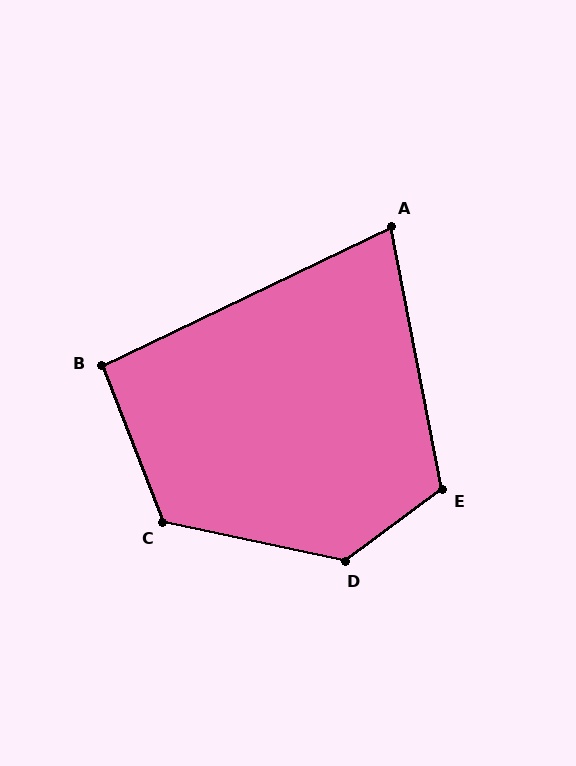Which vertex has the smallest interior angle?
A, at approximately 75 degrees.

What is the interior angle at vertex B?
Approximately 94 degrees (approximately right).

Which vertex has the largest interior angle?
D, at approximately 131 degrees.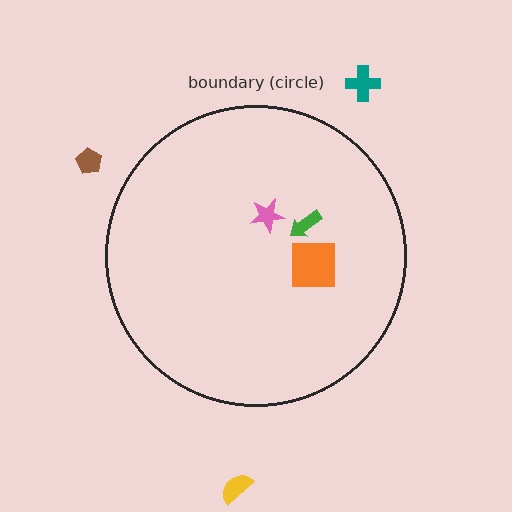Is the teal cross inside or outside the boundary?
Outside.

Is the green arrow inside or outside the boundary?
Inside.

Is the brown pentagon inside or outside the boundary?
Outside.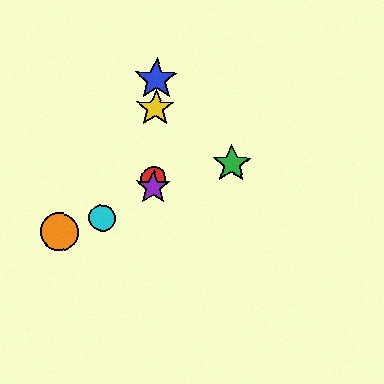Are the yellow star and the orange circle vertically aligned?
No, the yellow star is at x≈155 and the orange circle is at x≈59.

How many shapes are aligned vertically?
4 shapes (the red circle, the blue star, the yellow star, the purple star) are aligned vertically.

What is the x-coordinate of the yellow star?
The yellow star is at x≈155.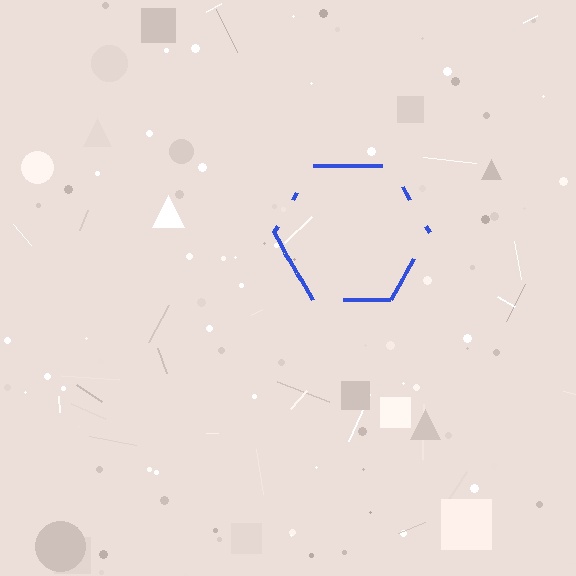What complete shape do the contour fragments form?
The contour fragments form a hexagon.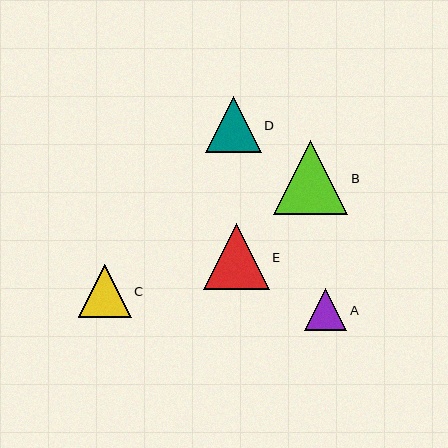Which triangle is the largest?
Triangle B is the largest with a size of approximately 74 pixels.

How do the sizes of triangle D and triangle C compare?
Triangle D and triangle C are approximately the same size.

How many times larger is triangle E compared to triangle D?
Triangle E is approximately 1.2 times the size of triangle D.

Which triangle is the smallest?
Triangle A is the smallest with a size of approximately 42 pixels.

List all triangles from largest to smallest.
From largest to smallest: B, E, D, C, A.